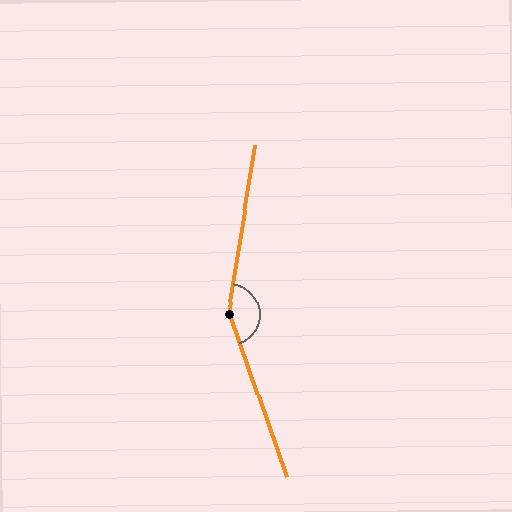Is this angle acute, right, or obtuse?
It is obtuse.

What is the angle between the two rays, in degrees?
Approximately 152 degrees.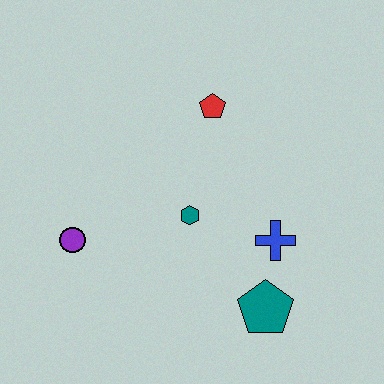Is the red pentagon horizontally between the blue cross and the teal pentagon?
No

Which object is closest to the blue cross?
The teal pentagon is closest to the blue cross.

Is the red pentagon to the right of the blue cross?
No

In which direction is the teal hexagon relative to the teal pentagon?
The teal hexagon is above the teal pentagon.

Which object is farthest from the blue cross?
The purple circle is farthest from the blue cross.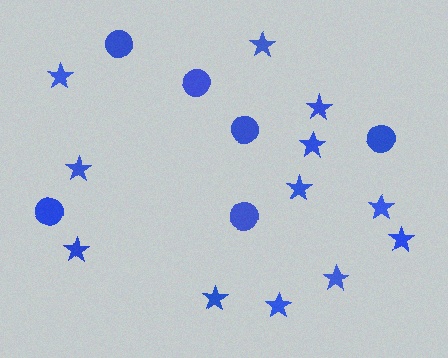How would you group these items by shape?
There are 2 groups: one group of circles (6) and one group of stars (12).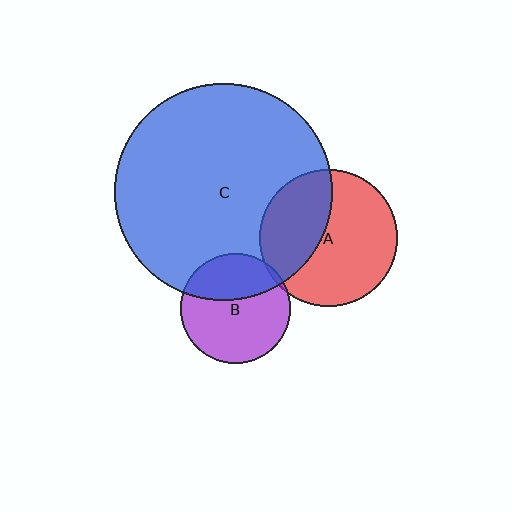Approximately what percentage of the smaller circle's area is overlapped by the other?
Approximately 35%.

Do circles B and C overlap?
Yes.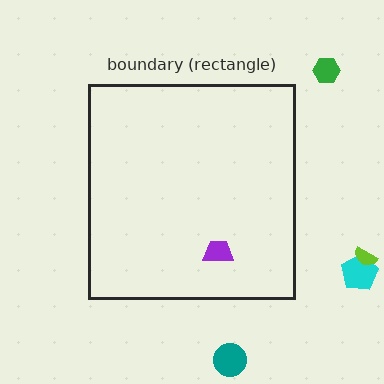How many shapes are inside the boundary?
1 inside, 4 outside.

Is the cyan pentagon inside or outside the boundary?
Outside.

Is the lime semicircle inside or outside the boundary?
Outside.